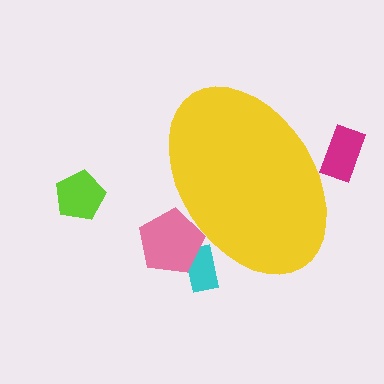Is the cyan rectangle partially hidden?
Yes, the cyan rectangle is partially hidden behind the yellow ellipse.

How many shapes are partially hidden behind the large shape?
3 shapes are partially hidden.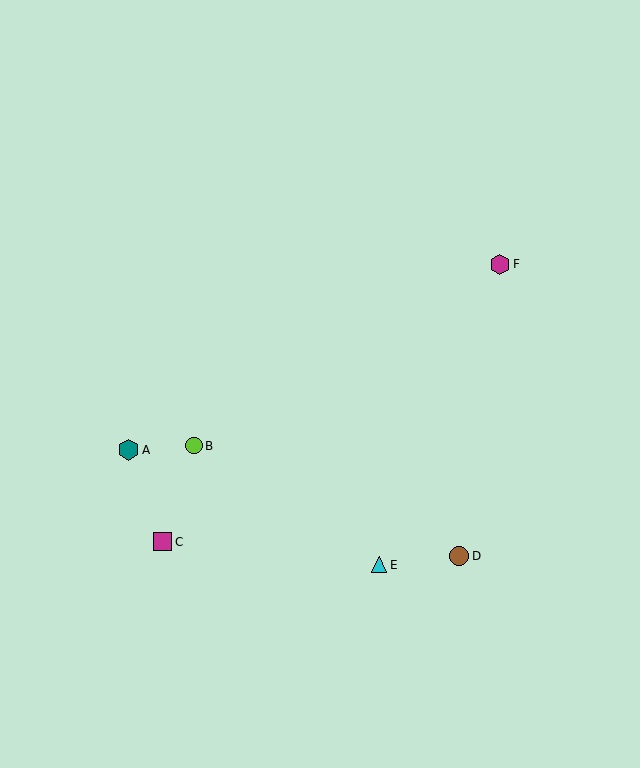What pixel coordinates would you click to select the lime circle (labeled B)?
Click at (194, 446) to select the lime circle B.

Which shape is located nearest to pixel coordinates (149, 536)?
The magenta square (labeled C) at (163, 542) is nearest to that location.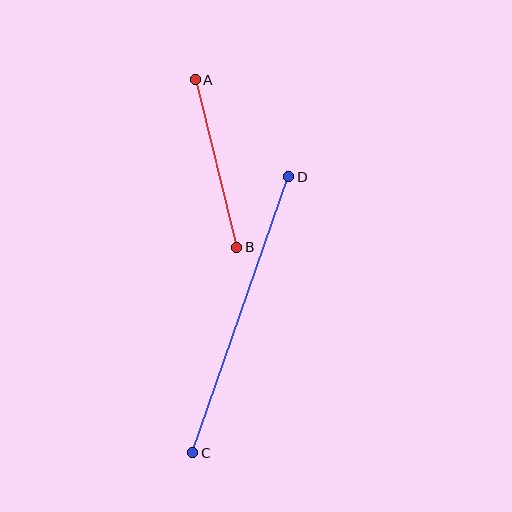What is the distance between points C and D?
The distance is approximately 292 pixels.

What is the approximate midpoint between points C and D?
The midpoint is at approximately (241, 315) pixels.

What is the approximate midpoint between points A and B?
The midpoint is at approximately (216, 163) pixels.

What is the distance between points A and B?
The distance is approximately 173 pixels.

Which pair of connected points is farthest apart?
Points C and D are farthest apart.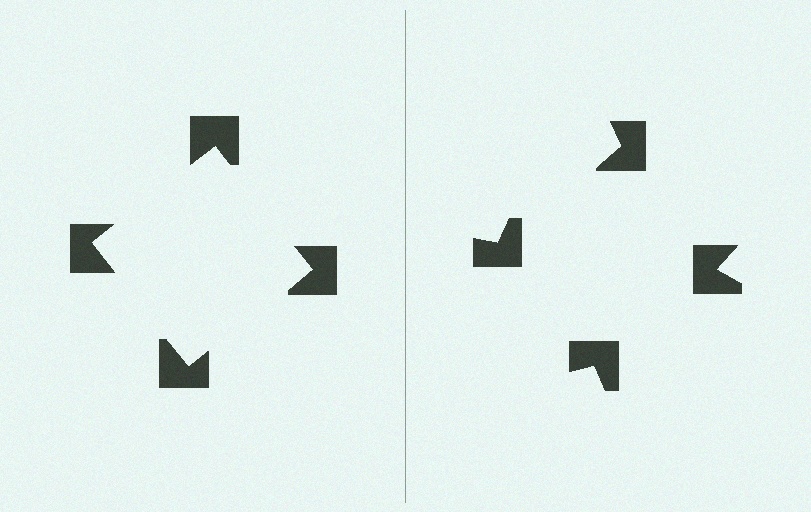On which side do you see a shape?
An illusory square appears on the left side. On the right side the wedge cuts are rotated, so no coherent shape forms.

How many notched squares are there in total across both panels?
8 — 4 on each side.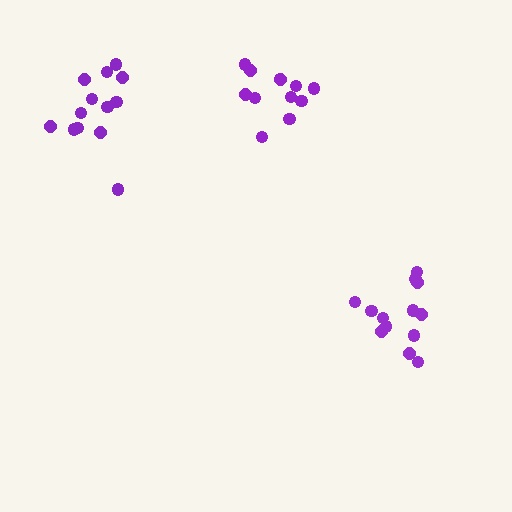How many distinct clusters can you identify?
There are 3 distinct clusters.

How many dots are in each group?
Group 1: 12 dots, Group 2: 13 dots, Group 3: 13 dots (38 total).